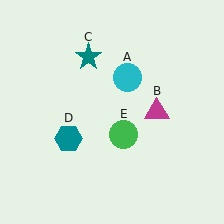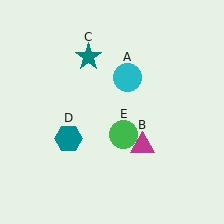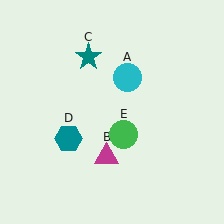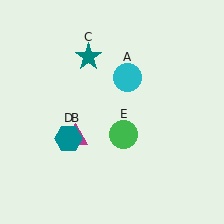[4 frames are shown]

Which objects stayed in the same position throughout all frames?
Cyan circle (object A) and teal star (object C) and teal hexagon (object D) and green circle (object E) remained stationary.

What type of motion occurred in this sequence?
The magenta triangle (object B) rotated clockwise around the center of the scene.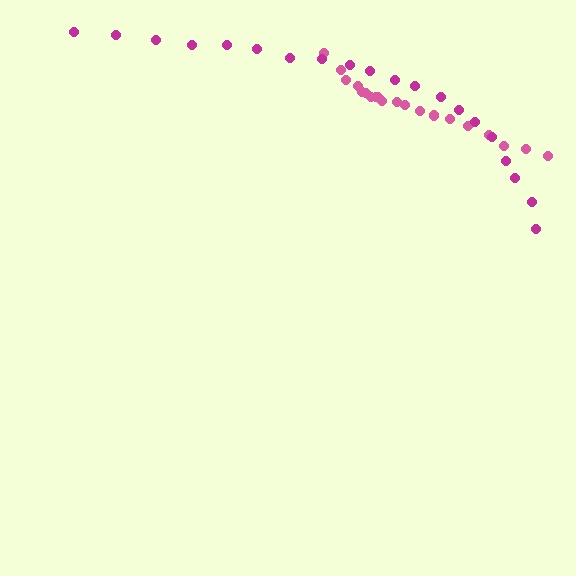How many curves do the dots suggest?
There are 2 distinct paths.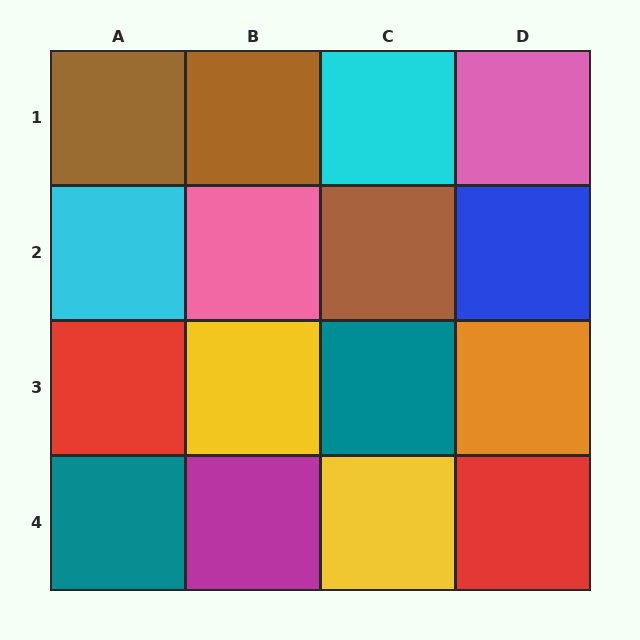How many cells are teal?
2 cells are teal.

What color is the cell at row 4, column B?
Magenta.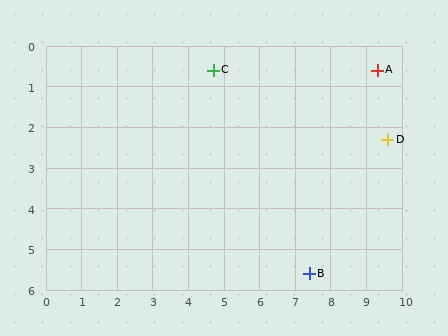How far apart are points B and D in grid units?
Points B and D are about 4.0 grid units apart.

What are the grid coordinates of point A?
Point A is at approximately (9.3, 0.6).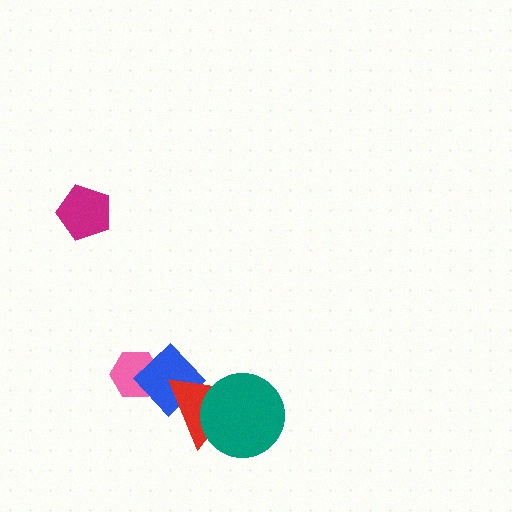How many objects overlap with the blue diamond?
2 objects overlap with the blue diamond.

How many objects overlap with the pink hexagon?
1 object overlaps with the pink hexagon.